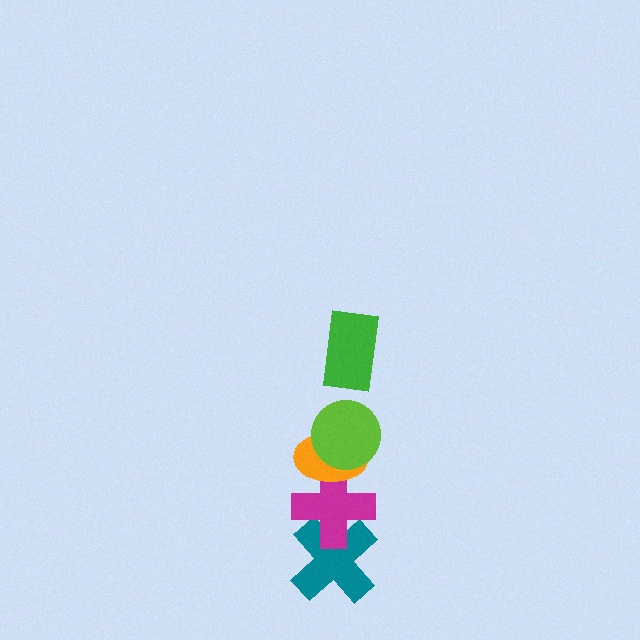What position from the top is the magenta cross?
The magenta cross is 4th from the top.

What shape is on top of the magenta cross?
The orange ellipse is on top of the magenta cross.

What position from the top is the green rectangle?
The green rectangle is 1st from the top.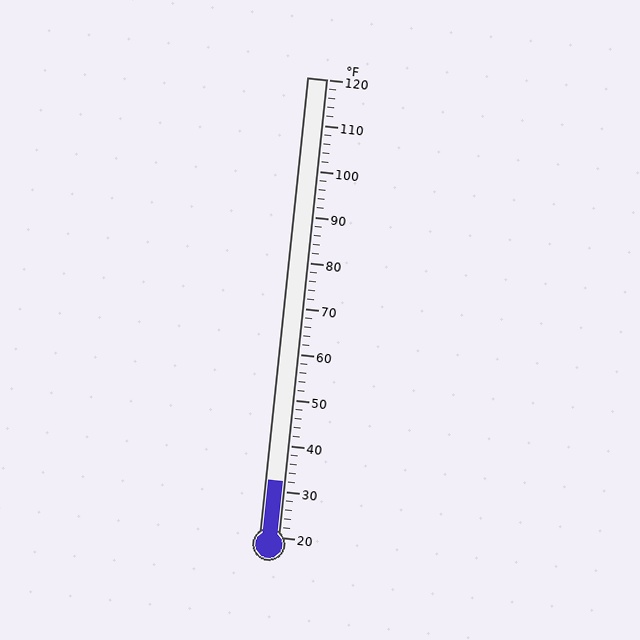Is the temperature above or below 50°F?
The temperature is below 50°F.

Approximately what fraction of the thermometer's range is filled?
The thermometer is filled to approximately 10% of its range.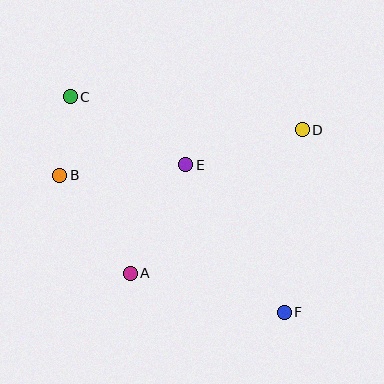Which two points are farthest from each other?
Points C and F are farthest from each other.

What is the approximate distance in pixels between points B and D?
The distance between B and D is approximately 247 pixels.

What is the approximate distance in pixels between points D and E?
The distance between D and E is approximately 122 pixels.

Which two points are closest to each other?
Points B and C are closest to each other.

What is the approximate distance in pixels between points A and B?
The distance between A and B is approximately 121 pixels.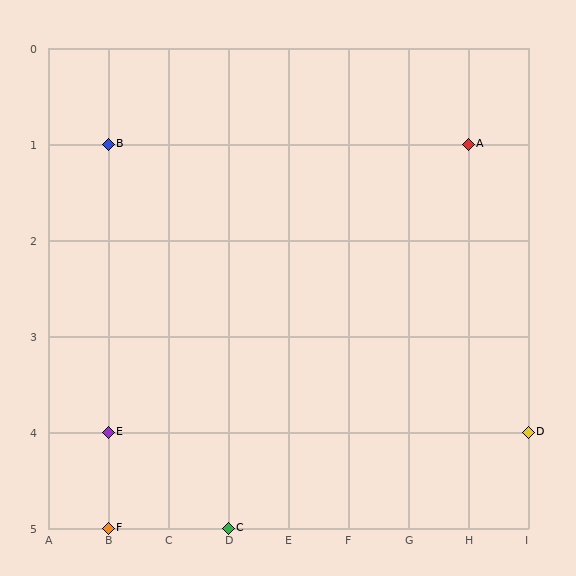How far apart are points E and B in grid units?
Points E and B are 3 rows apart.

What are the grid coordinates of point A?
Point A is at grid coordinates (H, 1).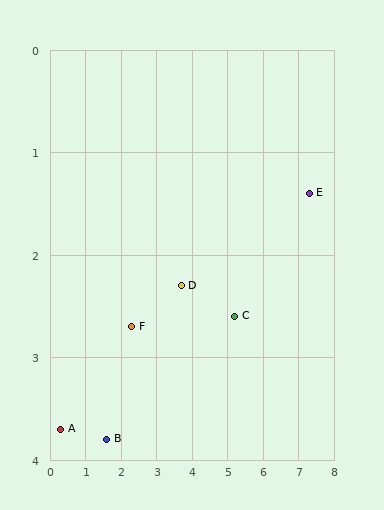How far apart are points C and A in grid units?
Points C and A are about 5.0 grid units apart.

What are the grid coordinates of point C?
Point C is at approximately (5.2, 2.6).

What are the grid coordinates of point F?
Point F is at approximately (2.3, 2.7).